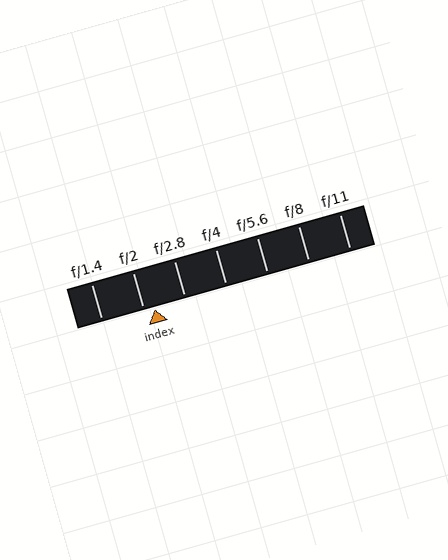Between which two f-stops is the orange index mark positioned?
The index mark is between f/2 and f/2.8.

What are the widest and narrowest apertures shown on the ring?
The widest aperture shown is f/1.4 and the narrowest is f/11.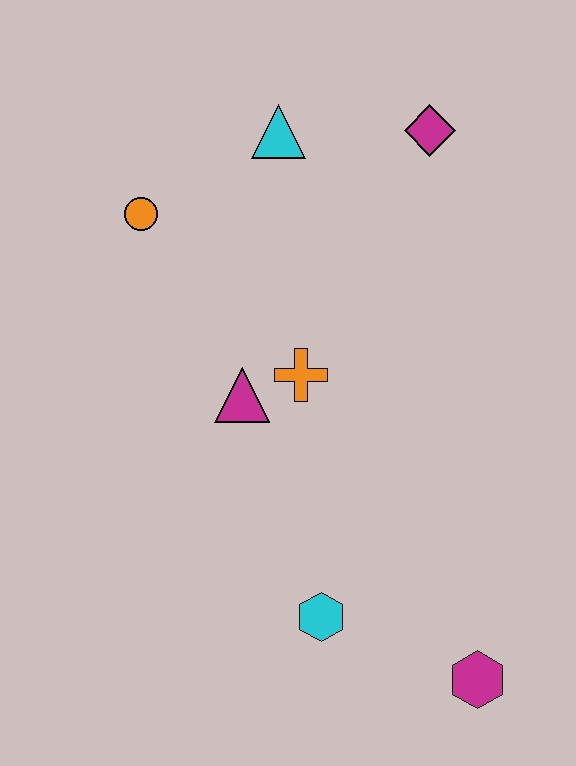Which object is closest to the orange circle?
The cyan triangle is closest to the orange circle.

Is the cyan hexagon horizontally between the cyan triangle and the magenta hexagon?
Yes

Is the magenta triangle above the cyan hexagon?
Yes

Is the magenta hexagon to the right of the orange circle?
Yes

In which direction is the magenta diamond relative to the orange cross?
The magenta diamond is above the orange cross.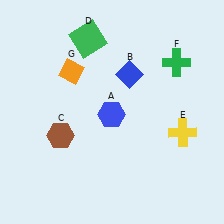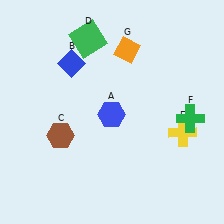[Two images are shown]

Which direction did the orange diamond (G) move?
The orange diamond (G) moved right.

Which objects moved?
The objects that moved are: the blue diamond (B), the green cross (F), the orange diamond (G).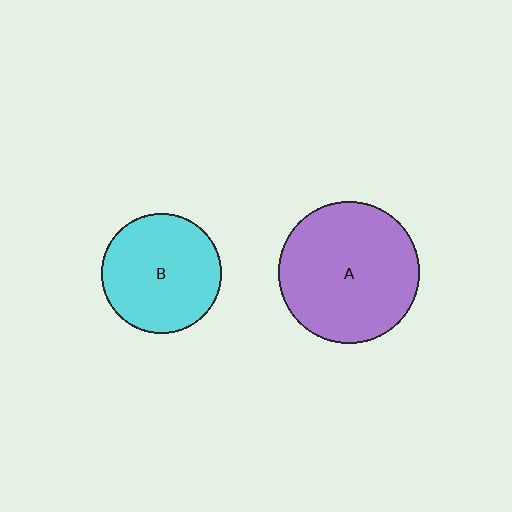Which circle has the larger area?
Circle A (purple).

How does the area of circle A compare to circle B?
Approximately 1.4 times.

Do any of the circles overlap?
No, none of the circles overlap.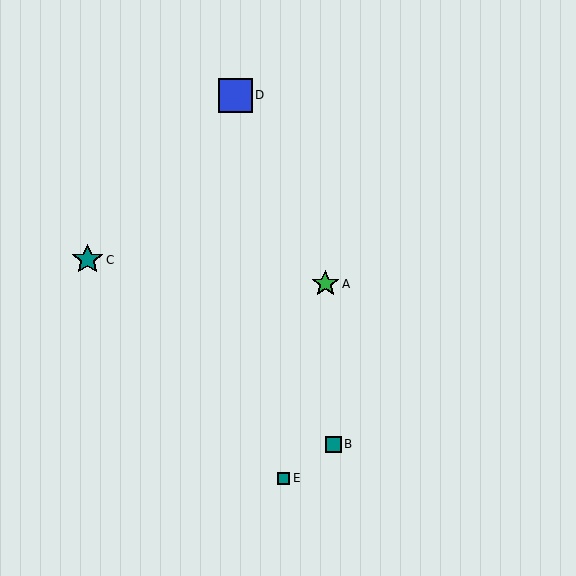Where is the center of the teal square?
The center of the teal square is at (284, 478).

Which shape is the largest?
The blue square (labeled D) is the largest.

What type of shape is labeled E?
Shape E is a teal square.